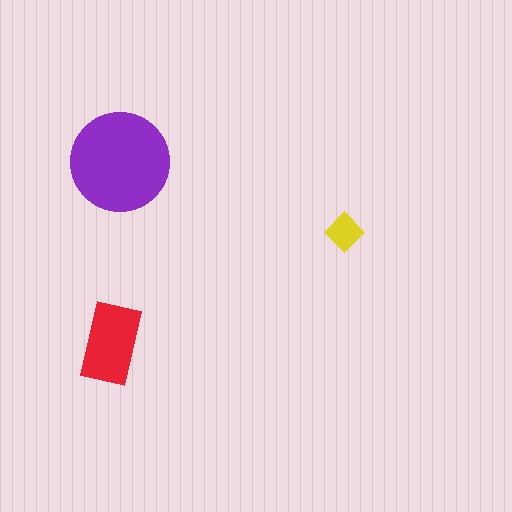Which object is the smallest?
The yellow diamond.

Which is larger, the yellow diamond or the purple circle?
The purple circle.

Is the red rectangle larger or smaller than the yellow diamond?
Larger.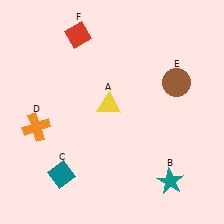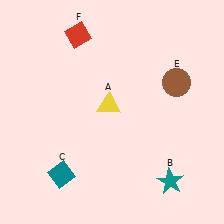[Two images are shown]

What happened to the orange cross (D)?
The orange cross (D) was removed in Image 2. It was in the bottom-left area of Image 1.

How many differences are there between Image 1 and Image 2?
There is 1 difference between the two images.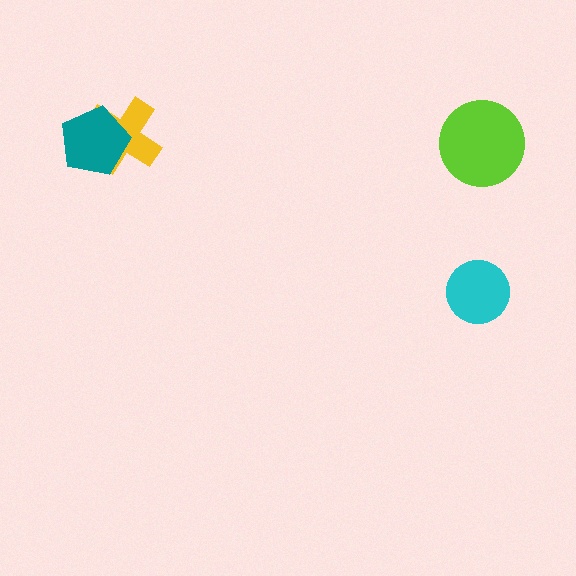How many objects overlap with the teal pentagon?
1 object overlaps with the teal pentagon.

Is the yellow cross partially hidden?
Yes, it is partially covered by another shape.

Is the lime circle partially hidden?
No, no other shape covers it.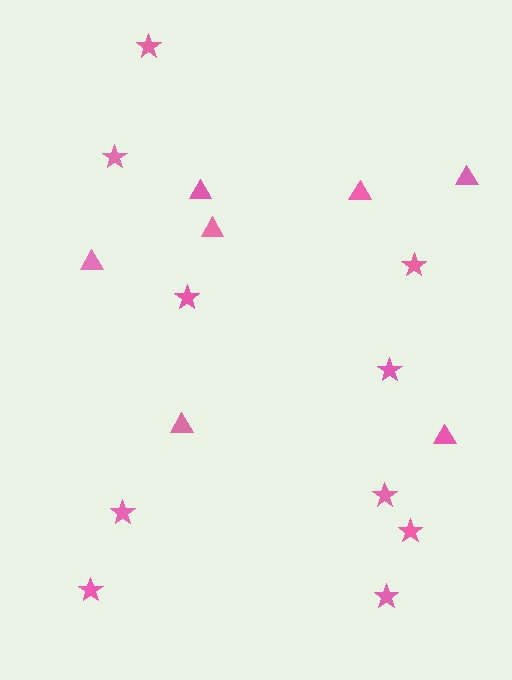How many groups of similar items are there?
There are 2 groups: one group of stars (10) and one group of triangles (7).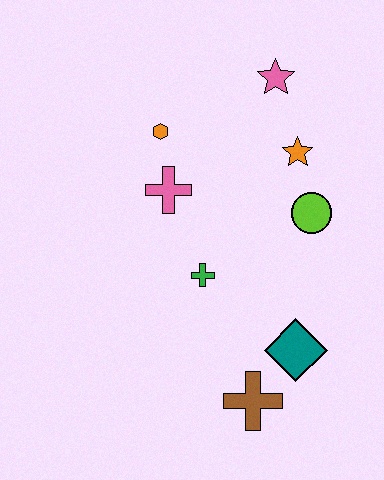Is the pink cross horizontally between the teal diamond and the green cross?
No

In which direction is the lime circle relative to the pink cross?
The lime circle is to the right of the pink cross.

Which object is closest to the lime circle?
The orange star is closest to the lime circle.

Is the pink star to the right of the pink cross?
Yes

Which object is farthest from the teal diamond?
The pink star is farthest from the teal diamond.